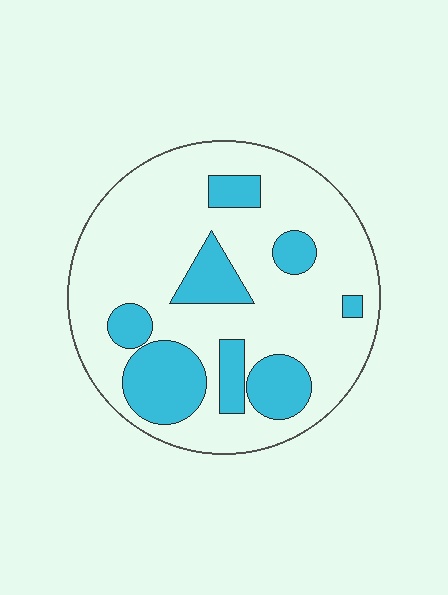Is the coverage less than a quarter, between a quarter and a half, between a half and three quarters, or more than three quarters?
Between a quarter and a half.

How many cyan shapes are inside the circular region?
8.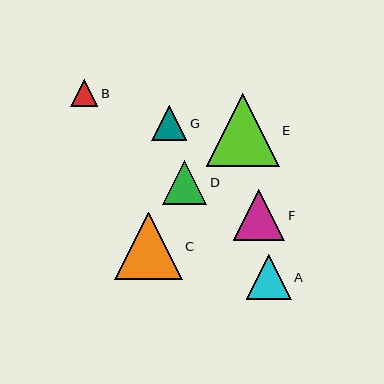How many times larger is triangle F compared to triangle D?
Triangle F is approximately 1.2 times the size of triangle D.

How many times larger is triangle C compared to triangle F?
Triangle C is approximately 1.3 times the size of triangle F.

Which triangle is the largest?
Triangle E is the largest with a size of approximately 73 pixels.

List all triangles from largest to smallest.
From largest to smallest: E, C, F, A, D, G, B.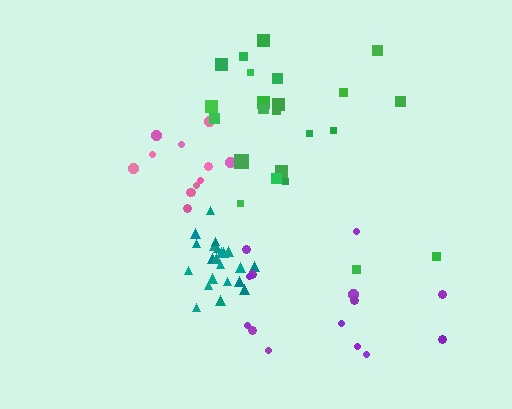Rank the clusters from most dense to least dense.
teal, pink, green, purple.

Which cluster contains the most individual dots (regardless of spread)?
Green (23).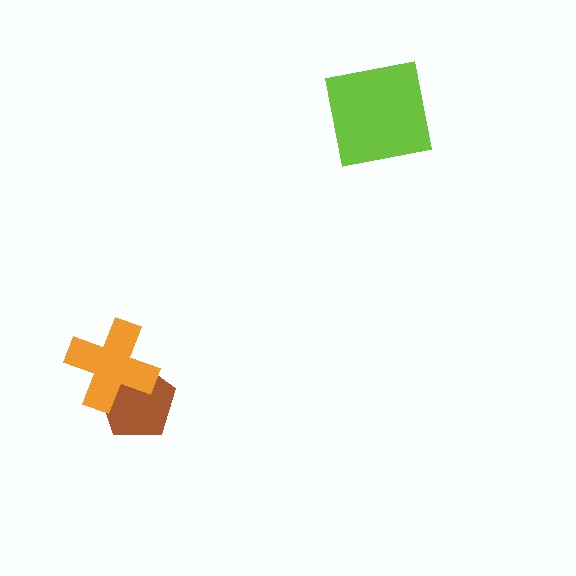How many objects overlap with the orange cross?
1 object overlaps with the orange cross.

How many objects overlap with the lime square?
0 objects overlap with the lime square.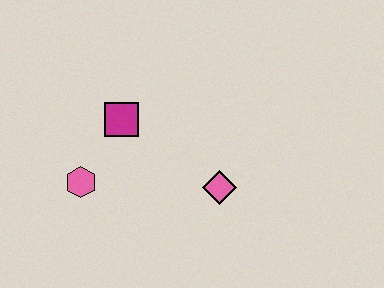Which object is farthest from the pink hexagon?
The pink diamond is farthest from the pink hexagon.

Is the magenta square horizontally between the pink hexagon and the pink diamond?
Yes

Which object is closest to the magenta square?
The pink hexagon is closest to the magenta square.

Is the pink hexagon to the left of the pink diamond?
Yes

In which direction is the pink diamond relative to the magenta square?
The pink diamond is to the right of the magenta square.